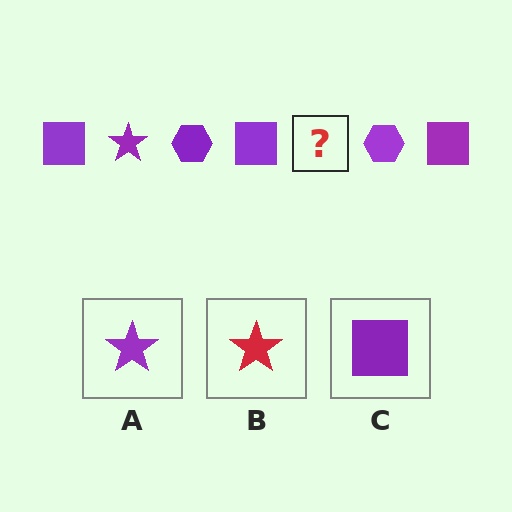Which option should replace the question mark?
Option A.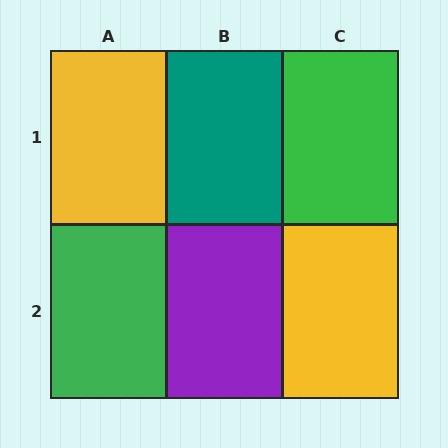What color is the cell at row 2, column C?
Yellow.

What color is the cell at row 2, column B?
Purple.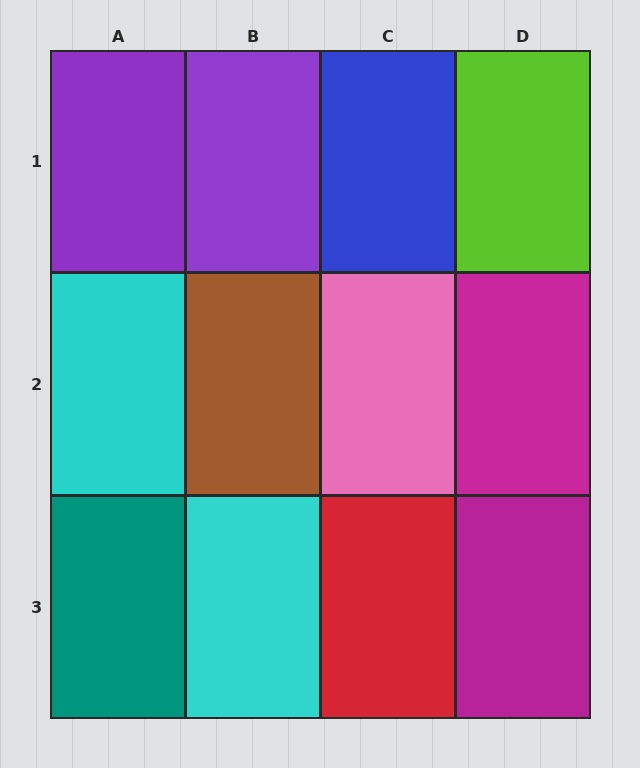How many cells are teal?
1 cell is teal.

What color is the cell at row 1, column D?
Lime.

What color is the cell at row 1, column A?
Purple.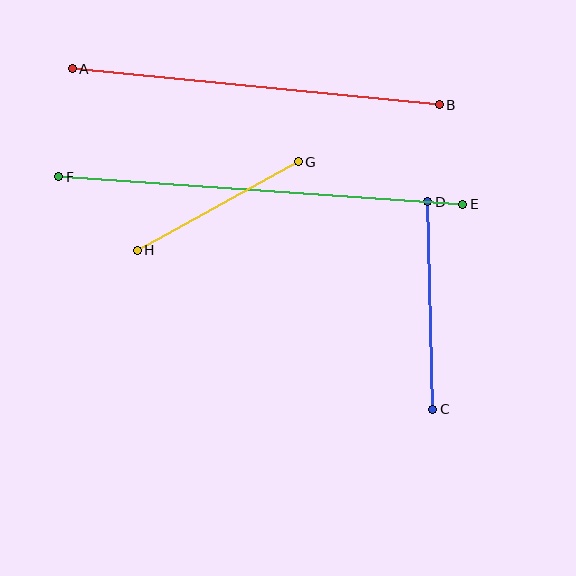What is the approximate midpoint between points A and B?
The midpoint is at approximately (256, 87) pixels.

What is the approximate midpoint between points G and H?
The midpoint is at approximately (218, 206) pixels.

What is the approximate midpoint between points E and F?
The midpoint is at approximately (261, 190) pixels.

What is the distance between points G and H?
The distance is approximately 184 pixels.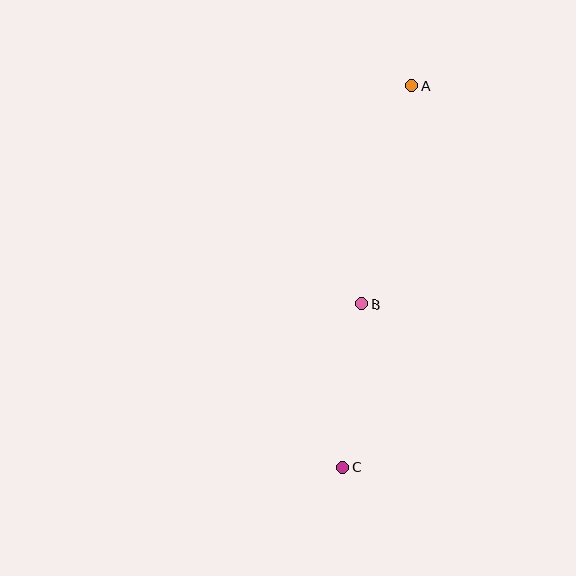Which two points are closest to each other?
Points B and C are closest to each other.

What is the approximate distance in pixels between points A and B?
The distance between A and B is approximately 225 pixels.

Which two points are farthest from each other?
Points A and C are farthest from each other.